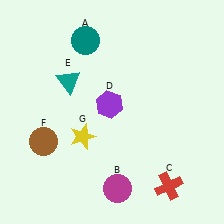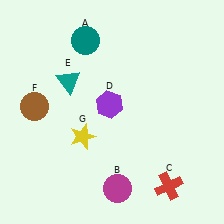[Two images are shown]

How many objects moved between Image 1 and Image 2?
1 object moved between the two images.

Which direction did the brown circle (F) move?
The brown circle (F) moved up.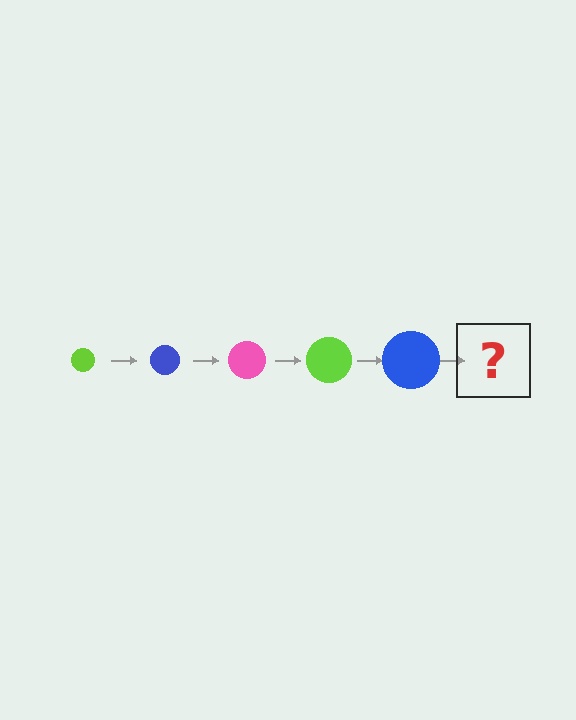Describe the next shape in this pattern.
It should be a pink circle, larger than the previous one.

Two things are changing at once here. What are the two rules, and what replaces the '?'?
The two rules are that the circle grows larger each step and the color cycles through lime, blue, and pink. The '?' should be a pink circle, larger than the previous one.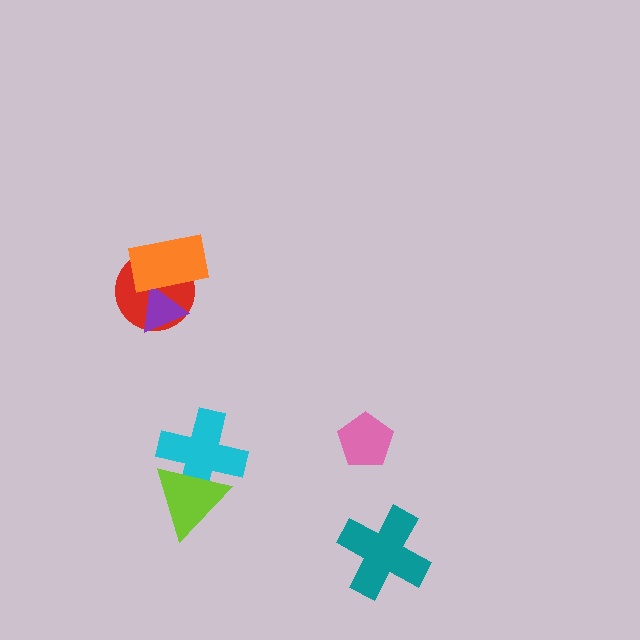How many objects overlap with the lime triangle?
1 object overlaps with the lime triangle.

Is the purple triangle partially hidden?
Yes, it is partially covered by another shape.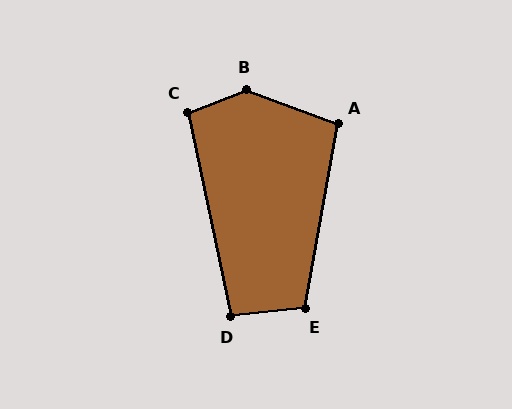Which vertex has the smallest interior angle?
D, at approximately 96 degrees.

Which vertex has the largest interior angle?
B, at approximately 139 degrees.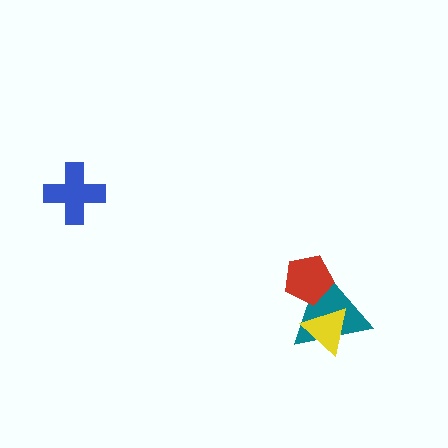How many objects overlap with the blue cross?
0 objects overlap with the blue cross.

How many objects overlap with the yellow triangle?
1 object overlaps with the yellow triangle.